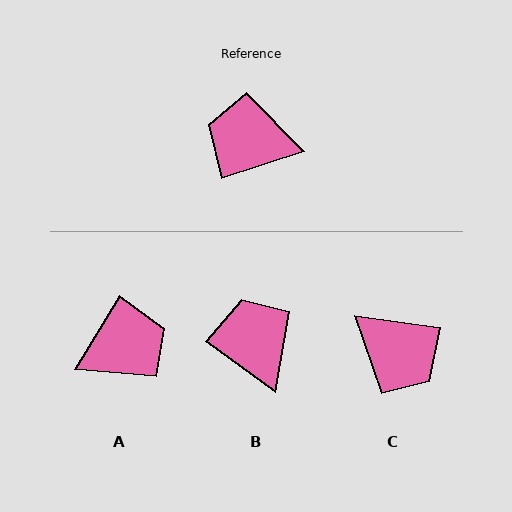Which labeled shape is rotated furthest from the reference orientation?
C, about 155 degrees away.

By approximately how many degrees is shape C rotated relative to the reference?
Approximately 155 degrees counter-clockwise.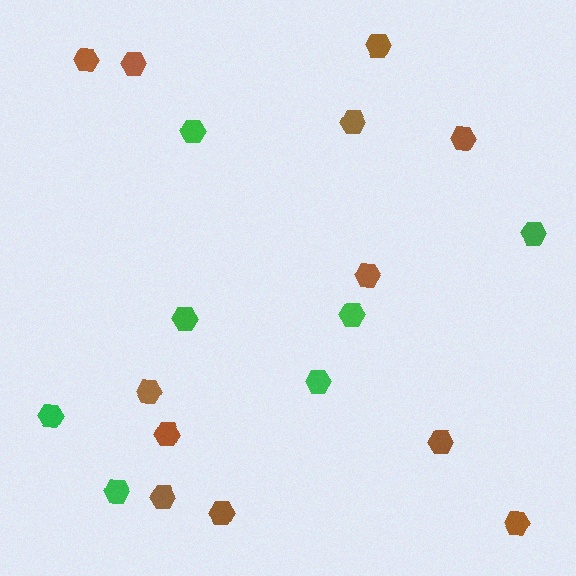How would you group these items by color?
There are 2 groups: one group of green hexagons (7) and one group of brown hexagons (12).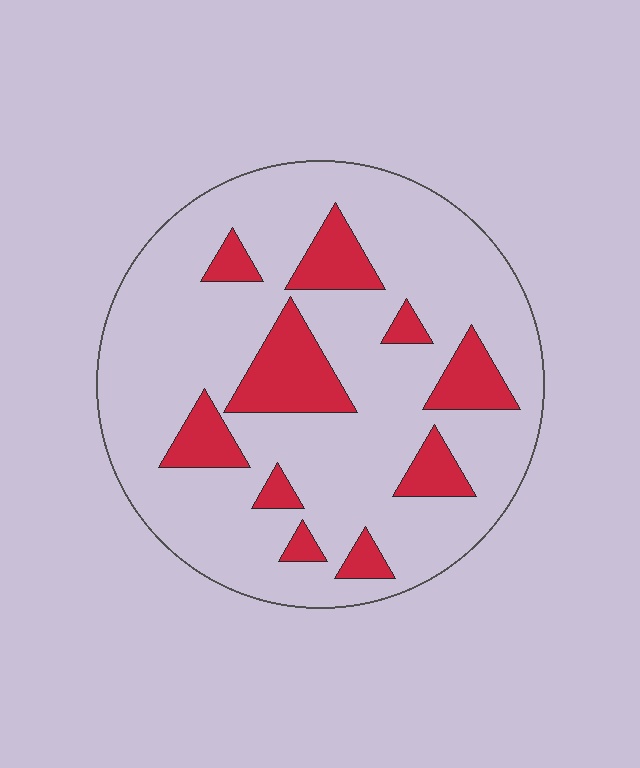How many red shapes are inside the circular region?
10.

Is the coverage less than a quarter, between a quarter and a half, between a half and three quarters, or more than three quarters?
Less than a quarter.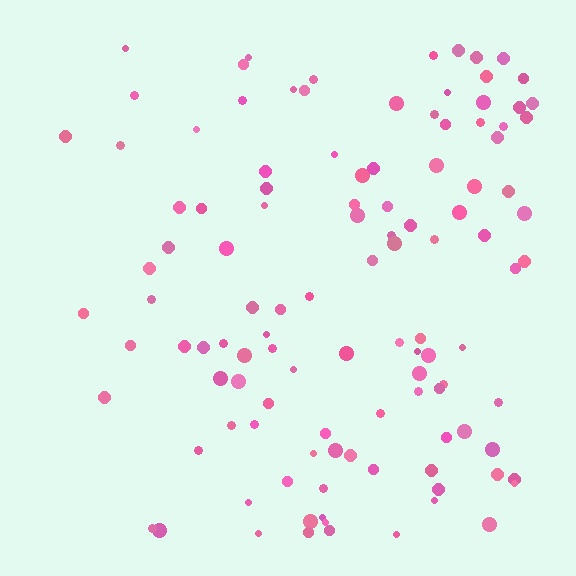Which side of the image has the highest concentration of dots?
The right.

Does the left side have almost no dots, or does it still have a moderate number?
Still a moderate number, just noticeably fewer than the right.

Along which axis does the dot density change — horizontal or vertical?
Horizontal.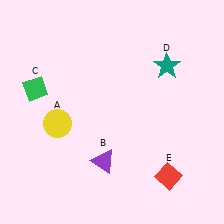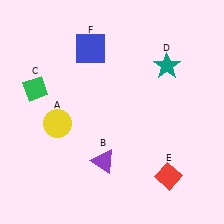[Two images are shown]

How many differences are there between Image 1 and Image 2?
There is 1 difference between the two images.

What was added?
A blue square (F) was added in Image 2.